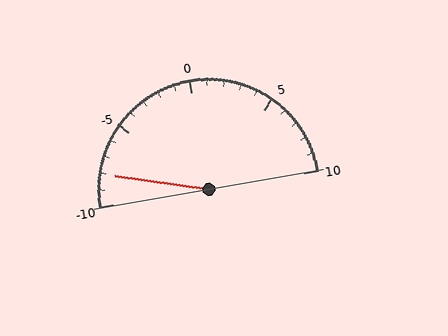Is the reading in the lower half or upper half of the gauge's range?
The reading is in the lower half of the range (-10 to 10).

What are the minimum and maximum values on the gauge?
The gauge ranges from -10 to 10.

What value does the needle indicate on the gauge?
The needle indicates approximately -8.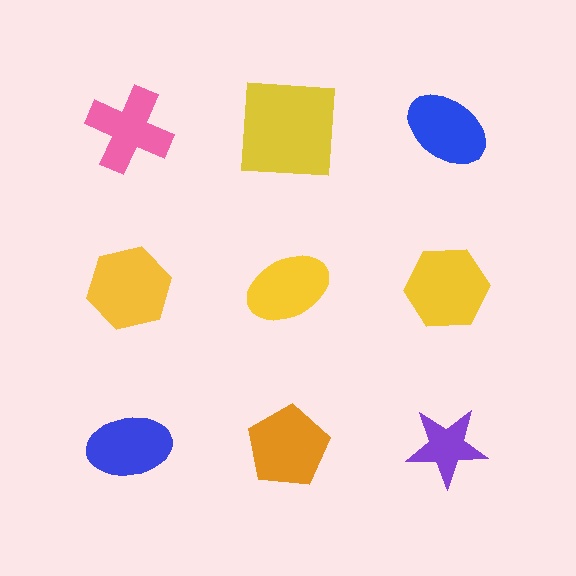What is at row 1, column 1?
A pink cross.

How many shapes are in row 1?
3 shapes.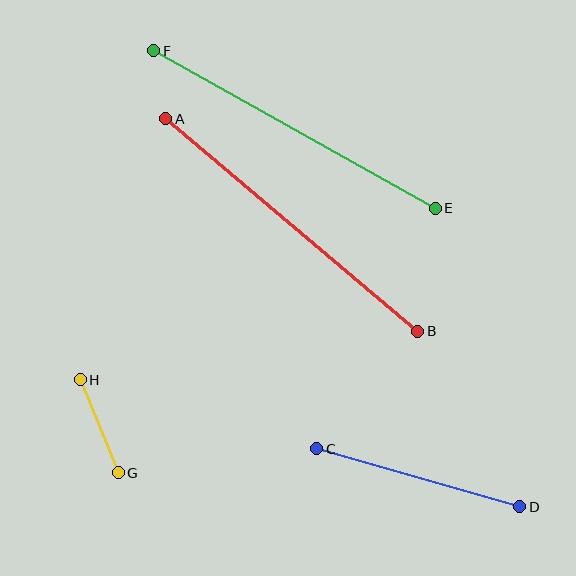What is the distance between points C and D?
The distance is approximately 211 pixels.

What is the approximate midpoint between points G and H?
The midpoint is at approximately (99, 426) pixels.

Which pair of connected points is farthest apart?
Points A and B are farthest apart.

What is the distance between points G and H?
The distance is approximately 100 pixels.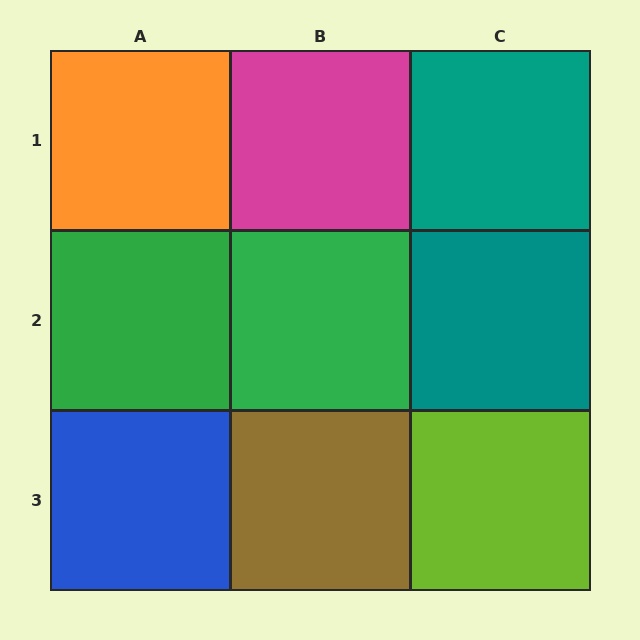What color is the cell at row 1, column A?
Orange.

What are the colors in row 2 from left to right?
Green, green, teal.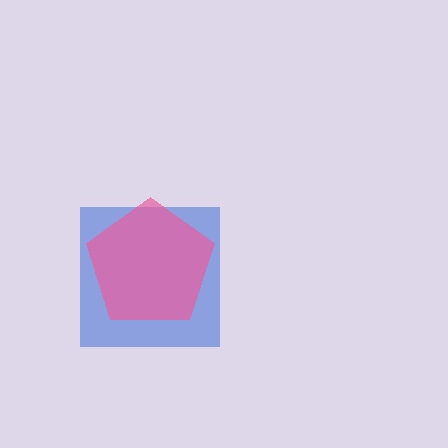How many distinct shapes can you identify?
There are 2 distinct shapes: a blue square, a pink pentagon.